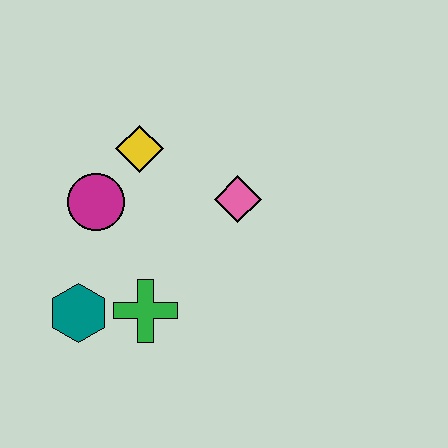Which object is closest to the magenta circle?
The yellow diamond is closest to the magenta circle.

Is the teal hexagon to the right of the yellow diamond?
No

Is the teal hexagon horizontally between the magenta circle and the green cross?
No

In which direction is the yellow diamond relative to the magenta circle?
The yellow diamond is above the magenta circle.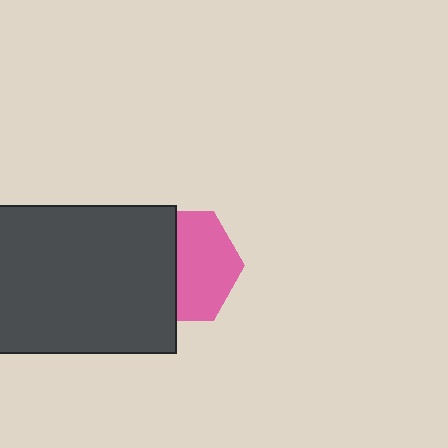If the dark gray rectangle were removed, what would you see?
You would see the complete pink hexagon.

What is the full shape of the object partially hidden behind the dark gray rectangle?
The partially hidden object is a pink hexagon.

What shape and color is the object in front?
The object in front is a dark gray rectangle.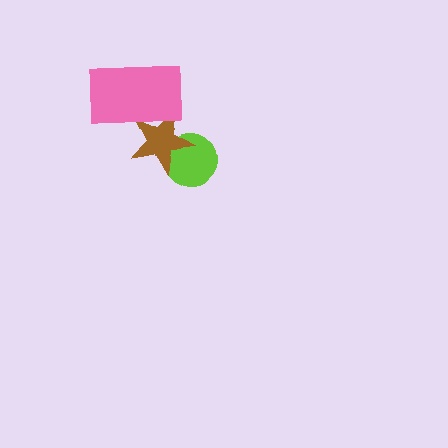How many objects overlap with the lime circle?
1 object overlaps with the lime circle.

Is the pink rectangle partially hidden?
No, no other shape covers it.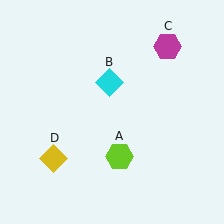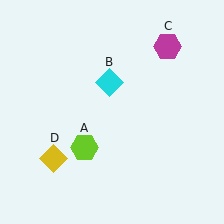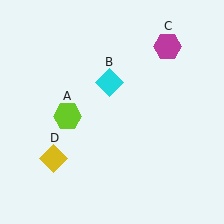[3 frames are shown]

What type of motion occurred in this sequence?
The lime hexagon (object A) rotated clockwise around the center of the scene.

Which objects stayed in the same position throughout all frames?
Cyan diamond (object B) and magenta hexagon (object C) and yellow diamond (object D) remained stationary.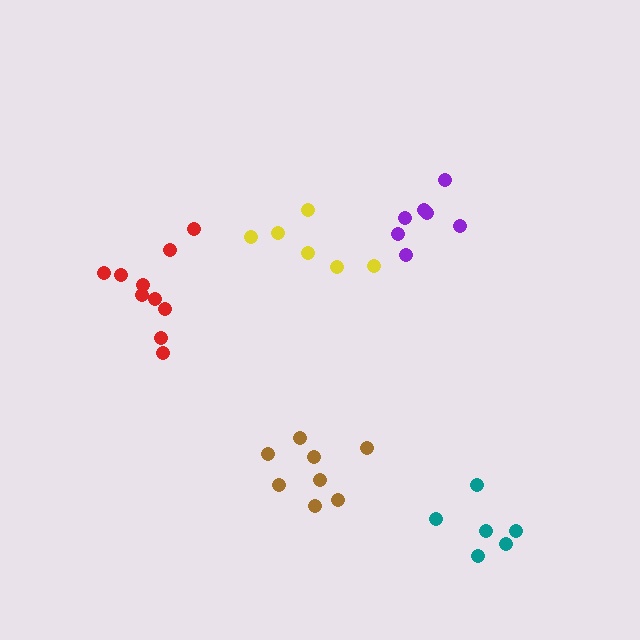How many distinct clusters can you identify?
There are 5 distinct clusters.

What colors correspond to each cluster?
The clusters are colored: brown, red, teal, purple, yellow.